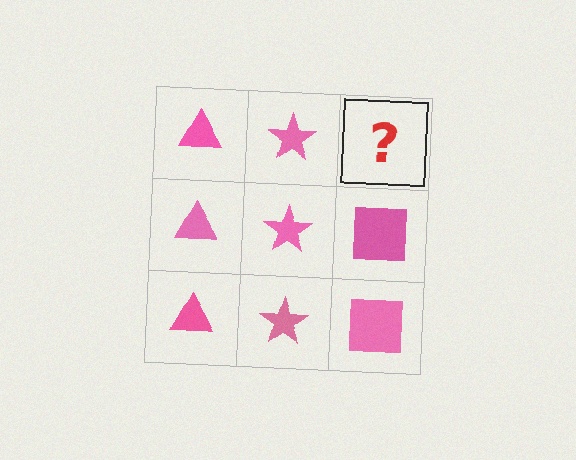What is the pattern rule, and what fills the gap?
The rule is that each column has a consistent shape. The gap should be filled with a pink square.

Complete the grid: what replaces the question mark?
The question mark should be replaced with a pink square.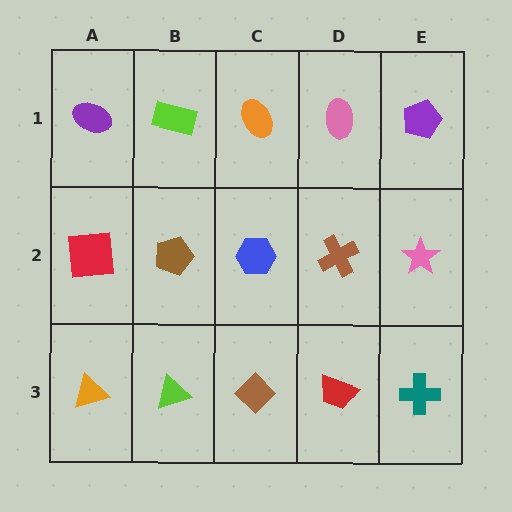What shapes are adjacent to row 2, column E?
A purple pentagon (row 1, column E), a teal cross (row 3, column E), a brown cross (row 2, column D).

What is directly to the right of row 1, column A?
A lime rectangle.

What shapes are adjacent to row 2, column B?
A lime rectangle (row 1, column B), a lime triangle (row 3, column B), a red square (row 2, column A), a blue hexagon (row 2, column C).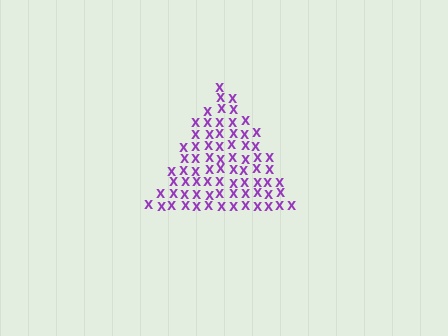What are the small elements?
The small elements are letter X's.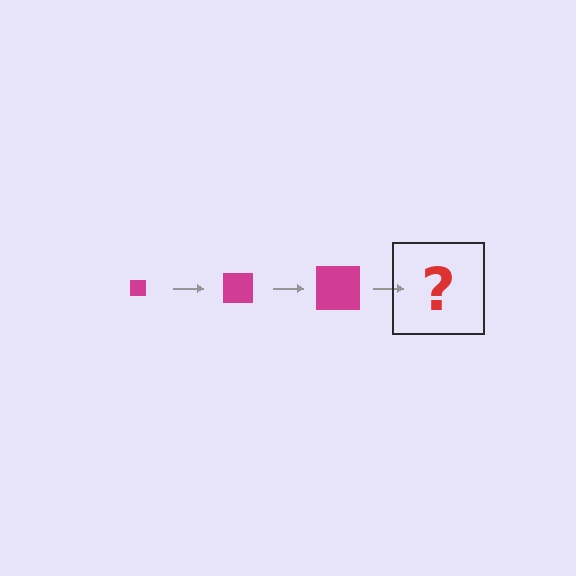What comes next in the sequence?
The next element should be a magenta square, larger than the previous one.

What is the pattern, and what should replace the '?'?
The pattern is that the square gets progressively larger each step. The '?' should be a magenta square, larger than the previous one.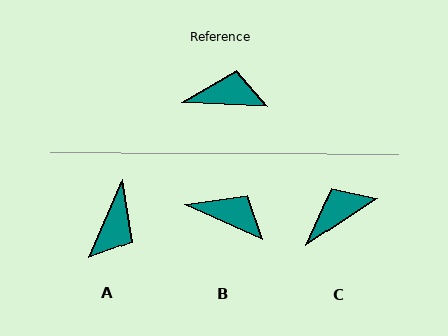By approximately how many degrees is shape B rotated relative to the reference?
Approximately 21 degrees clockwise.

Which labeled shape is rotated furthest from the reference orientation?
A, about 110 degrees away.